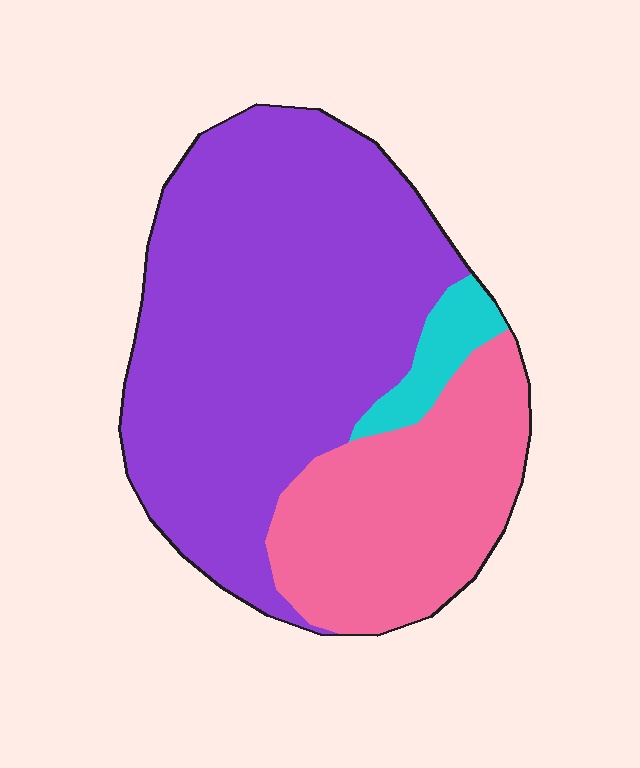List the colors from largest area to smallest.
From largest to smallest: purple, pink, cyan.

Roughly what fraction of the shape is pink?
Pink covers about 30% of the shape.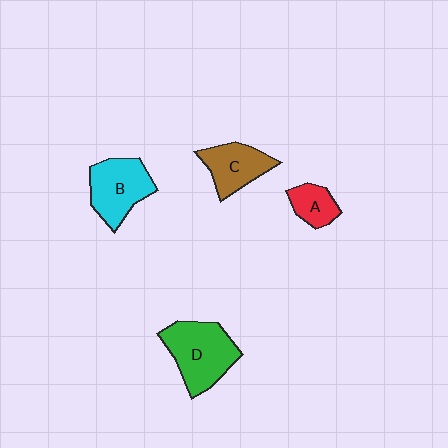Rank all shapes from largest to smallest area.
From largest to smallest: D (green), B (cyan), C (brown), A (red).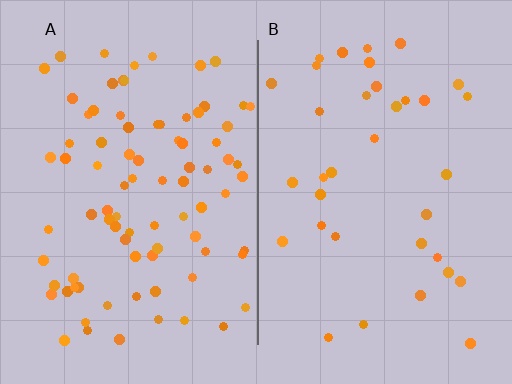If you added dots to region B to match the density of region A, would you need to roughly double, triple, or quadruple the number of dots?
Approximately double.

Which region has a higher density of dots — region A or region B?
A (the left).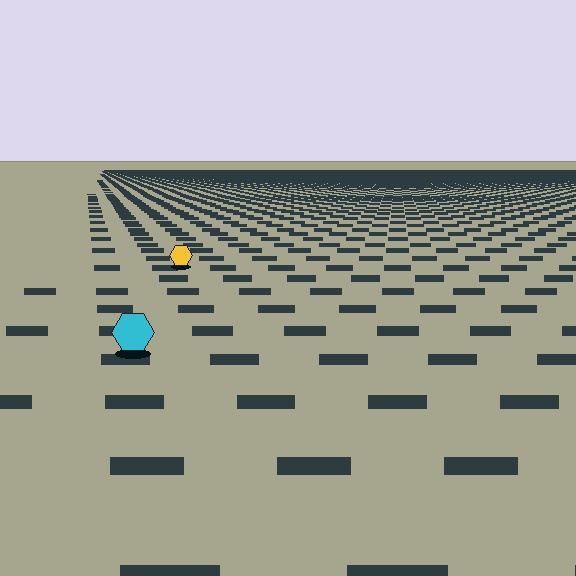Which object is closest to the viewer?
The cyan hexagon is closest. The texture marks near it are larger and more spread out.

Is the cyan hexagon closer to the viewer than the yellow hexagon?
Yes. The cyan hexagon is closer — you can tell from the texture gradient: the ground texture is coarser near it.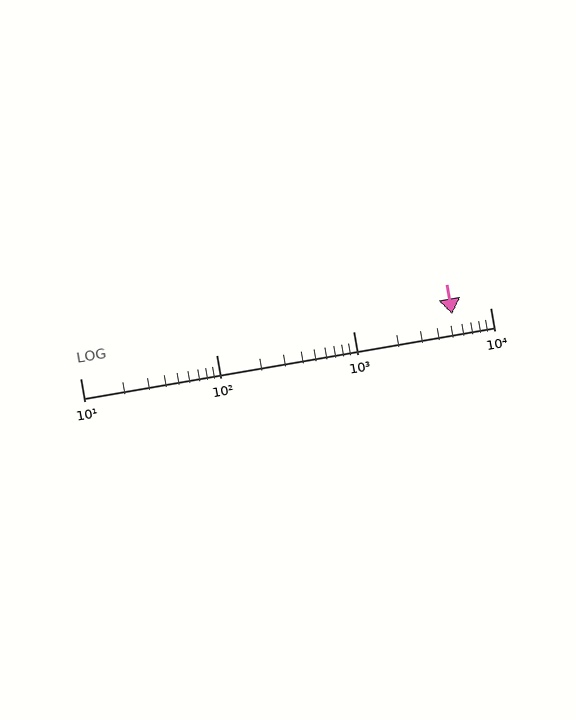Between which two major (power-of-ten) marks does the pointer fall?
The pointer is between 1000 and 10000.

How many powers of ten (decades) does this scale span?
The scale spans 3 decades, from 10 to 10000.